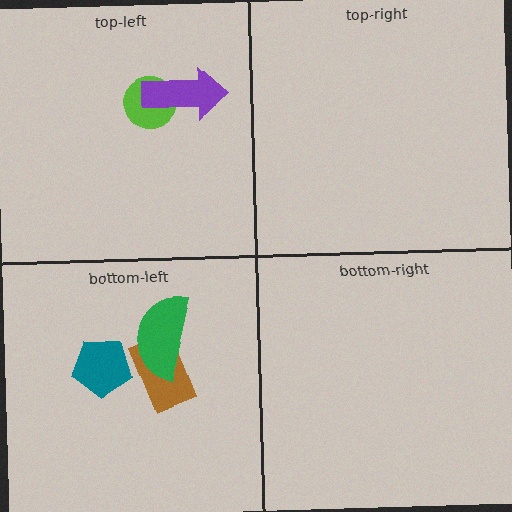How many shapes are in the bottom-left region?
3.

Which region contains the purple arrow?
The top-left region.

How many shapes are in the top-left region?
2.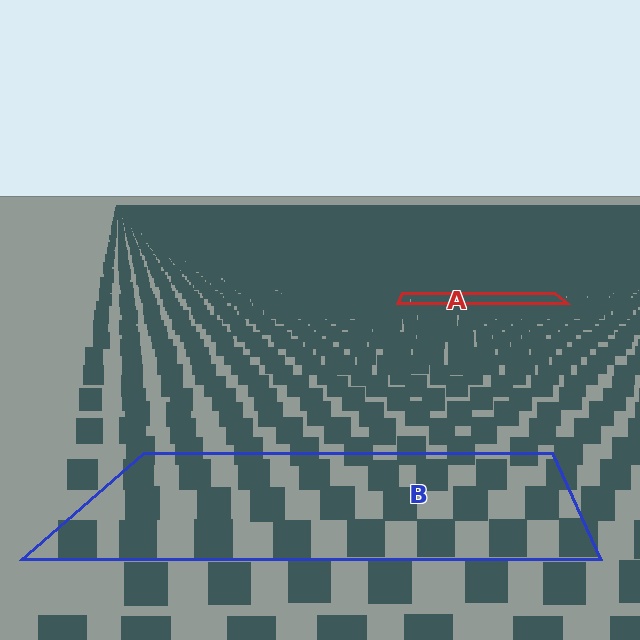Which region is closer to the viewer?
Region B is closer. The texture elements there are larger and more spread out.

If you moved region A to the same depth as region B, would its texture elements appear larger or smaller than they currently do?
They would appear larger. At a closer depth, the same texture elements are projected at a bigger on-screen size.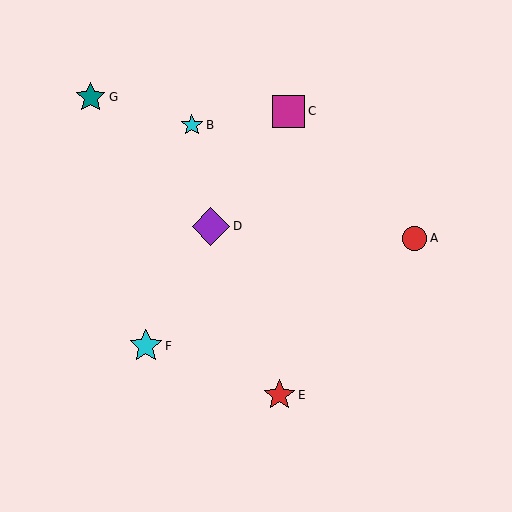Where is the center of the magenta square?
The center of the magenta square is at (289, 111).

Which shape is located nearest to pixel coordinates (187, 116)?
The cyan star (labeled B) at (192, 125) is nearest to that location.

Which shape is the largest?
The purple diamond (labeled D) is the largest.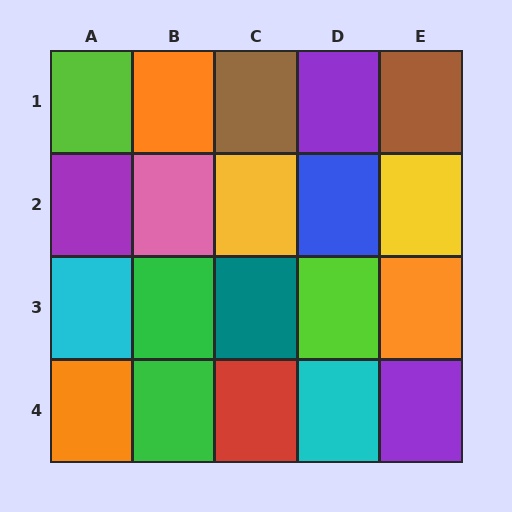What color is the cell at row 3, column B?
Green.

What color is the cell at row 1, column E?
Brown.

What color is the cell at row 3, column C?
Teal.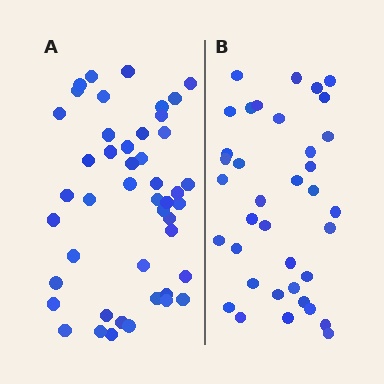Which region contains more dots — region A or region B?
Region A (the left region) has more dots.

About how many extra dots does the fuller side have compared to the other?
Region A has roughly 8 or so more dots than region B.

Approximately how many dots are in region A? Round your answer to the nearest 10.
About 50 dots. (The exact count is 46, which rounds to 50.)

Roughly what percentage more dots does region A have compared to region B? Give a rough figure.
About 25% more.